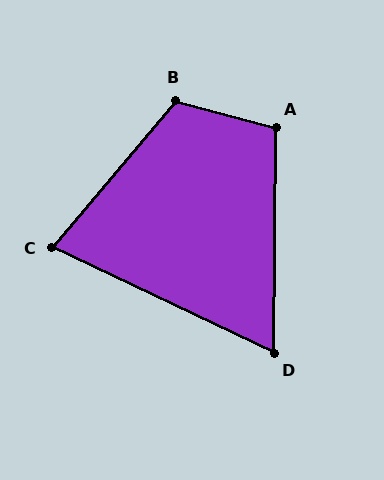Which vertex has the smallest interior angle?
D, at approximately 65 degrees.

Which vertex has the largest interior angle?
B, at approximately 115 degrees.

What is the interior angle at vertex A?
Approximately 105 degrees (obtuse).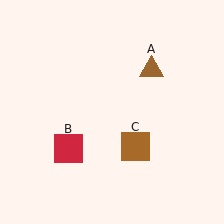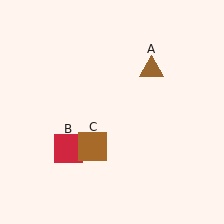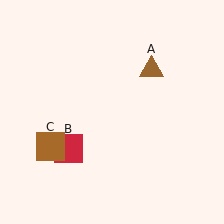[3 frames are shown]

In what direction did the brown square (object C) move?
The brown square (object C) moved left.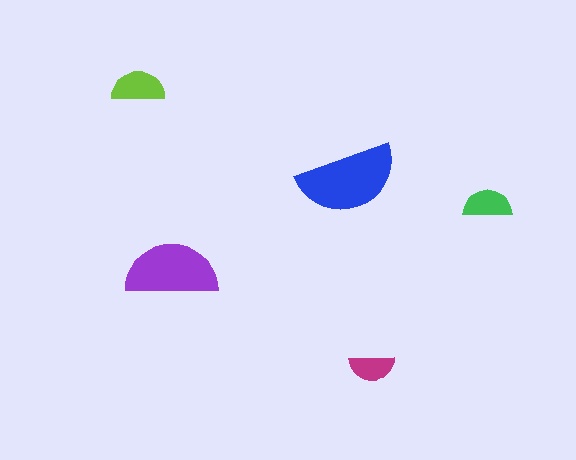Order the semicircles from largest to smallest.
the blue one, the purple one, the lime one, the green one, the magenta one.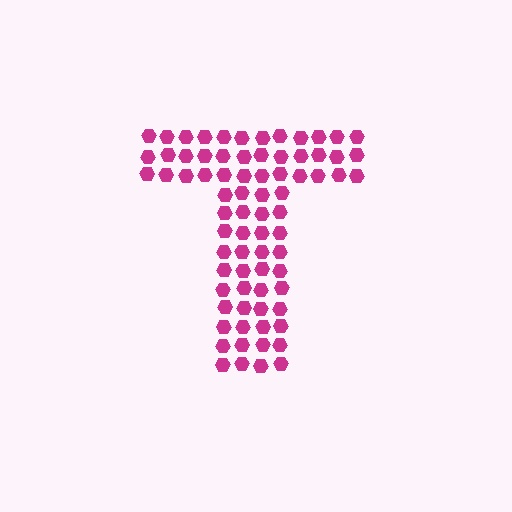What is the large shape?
The large shape is the letter T.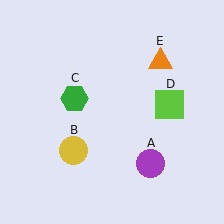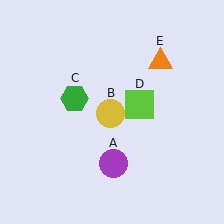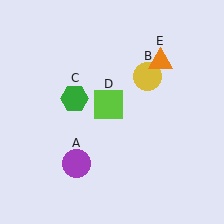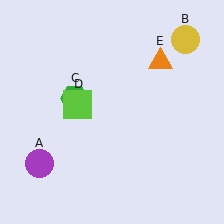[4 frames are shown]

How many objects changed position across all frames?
3 objects changed position: purple circle (object A), yellow circle (object B), lime square (object D).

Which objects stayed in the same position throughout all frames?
Green hexagon (object C) and orange triangle (object E) remained stationary.